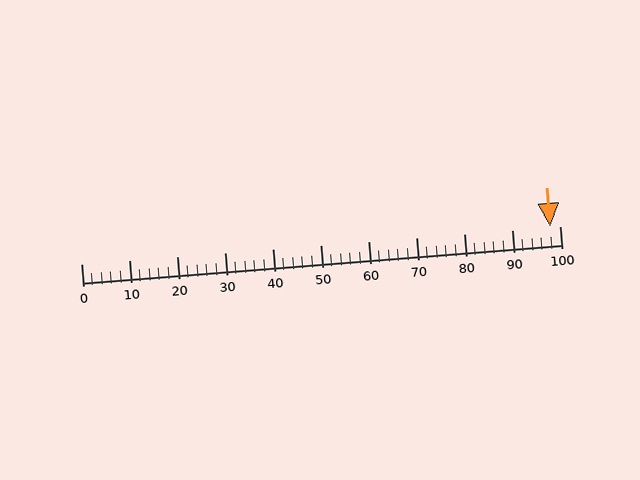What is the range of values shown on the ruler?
The ruler shows values from 0 to 100.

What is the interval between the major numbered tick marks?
The major tick marks are spaced 10 units apart.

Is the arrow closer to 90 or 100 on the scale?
The arrow is closer to 100.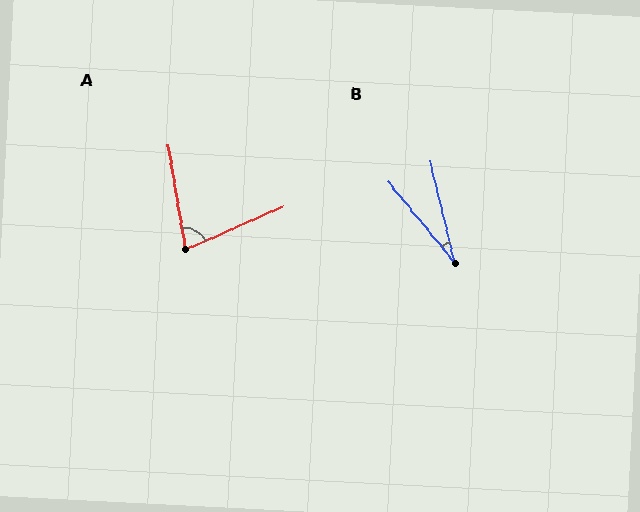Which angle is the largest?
A, at approximately 76 degrees.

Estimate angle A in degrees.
Approximately 76 degrees.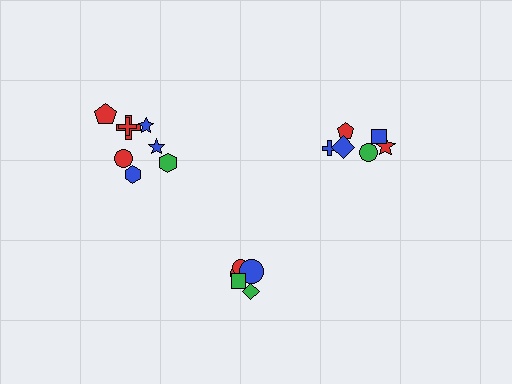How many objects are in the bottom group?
There are 5 objects.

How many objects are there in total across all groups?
There are 19 objects.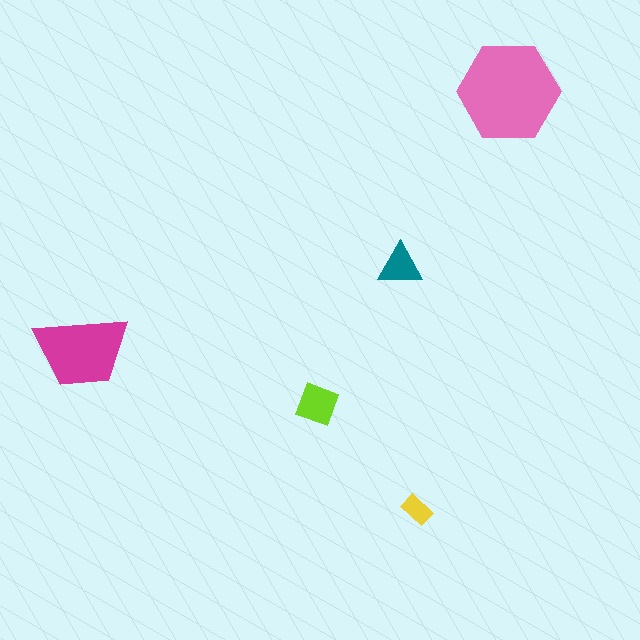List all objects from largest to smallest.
The pink hexagon, the magenta trapezoid, the lime diamond, the teal triangle, the yellow rectangle.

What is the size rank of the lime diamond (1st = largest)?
3rd.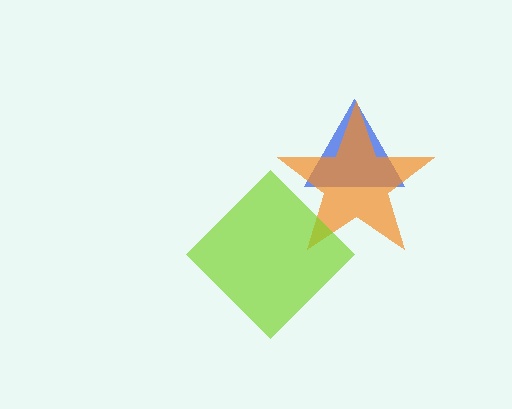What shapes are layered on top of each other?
The layered shapes are: a blue triangle, an orange star, a lime diamond.